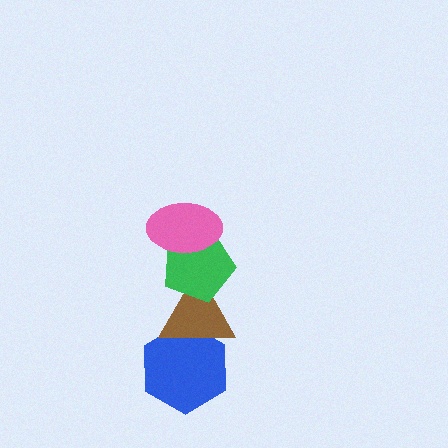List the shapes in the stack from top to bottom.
From top to bottom: the pink ellipse, the green pentagon, the brown triangle, the blue hexagon.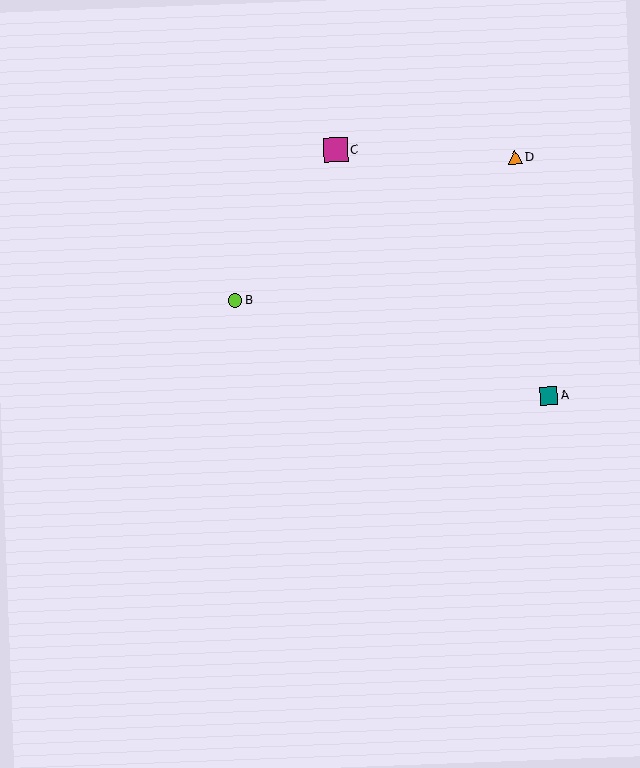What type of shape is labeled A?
Shape A is a teal square.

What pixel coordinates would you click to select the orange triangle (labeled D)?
Click at (515, 157) to select the orange triangle D.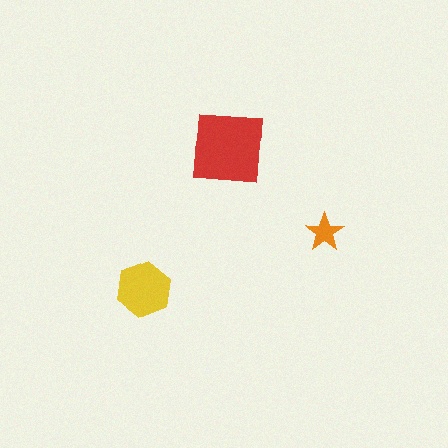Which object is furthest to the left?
The yellow hexagon is leftmost.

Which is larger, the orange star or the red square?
The red square.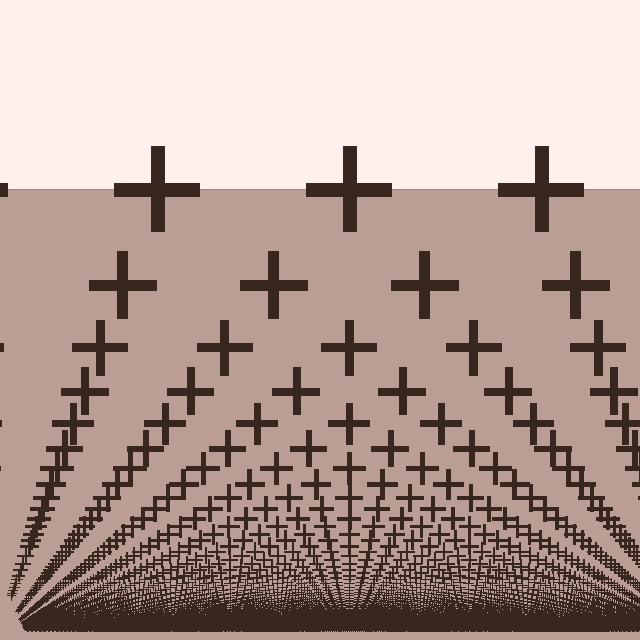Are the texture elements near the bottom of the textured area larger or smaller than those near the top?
Smaller. The gradient is inverted — elements near the bottom are smaller and denser.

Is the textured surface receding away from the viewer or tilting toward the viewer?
The surface appears to tilt toward the viewer. Texture elements get larger and sparser toward the top.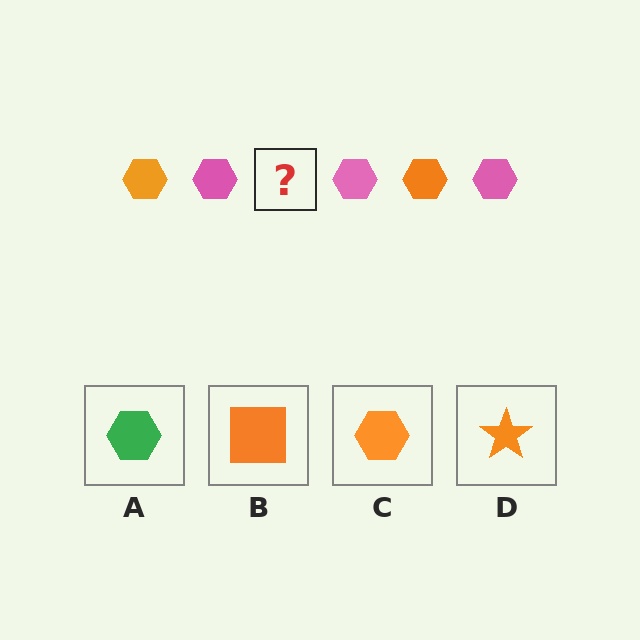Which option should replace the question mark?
Option C.